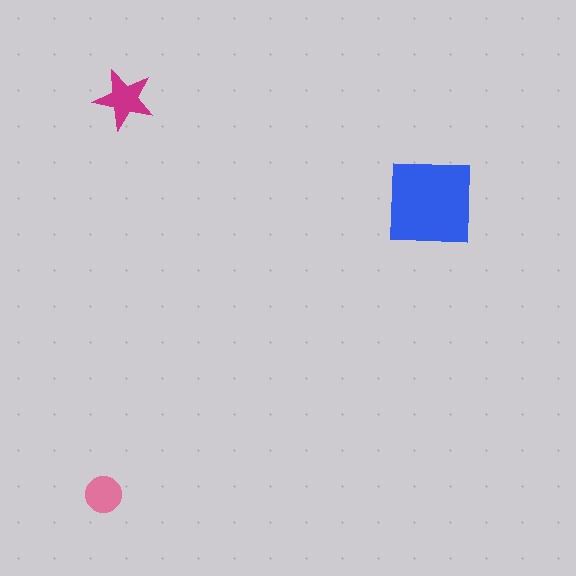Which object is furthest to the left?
The pink circle is leftmost.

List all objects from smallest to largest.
The pink circle, the magenta star, the blue square.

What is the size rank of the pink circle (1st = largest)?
3rd.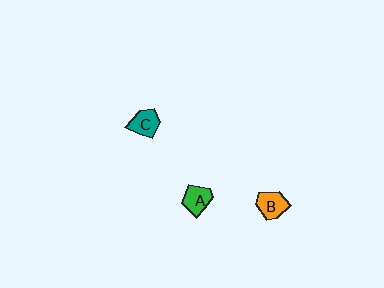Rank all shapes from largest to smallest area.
From largest to smallest: B (orange), A (green), C (teal).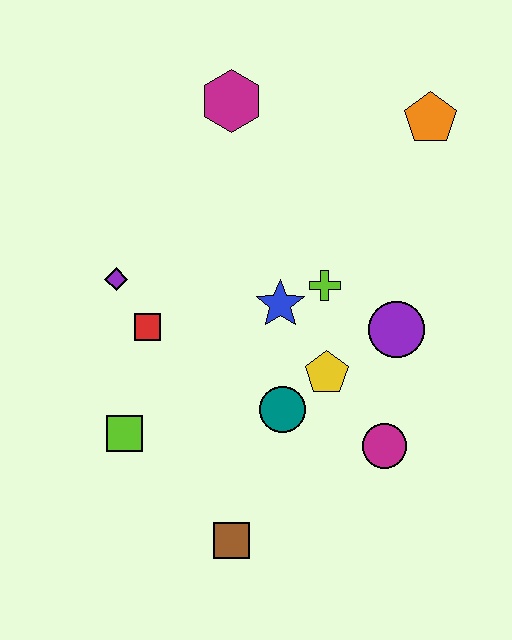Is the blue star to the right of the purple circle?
No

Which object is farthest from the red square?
The orange pentagon is farthest from the red square.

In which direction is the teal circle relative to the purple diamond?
The teal circle is to the right of the purple diamond.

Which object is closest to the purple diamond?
The red square is closest to the purple diamond.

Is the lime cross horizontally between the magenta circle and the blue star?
Yes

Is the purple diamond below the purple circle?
No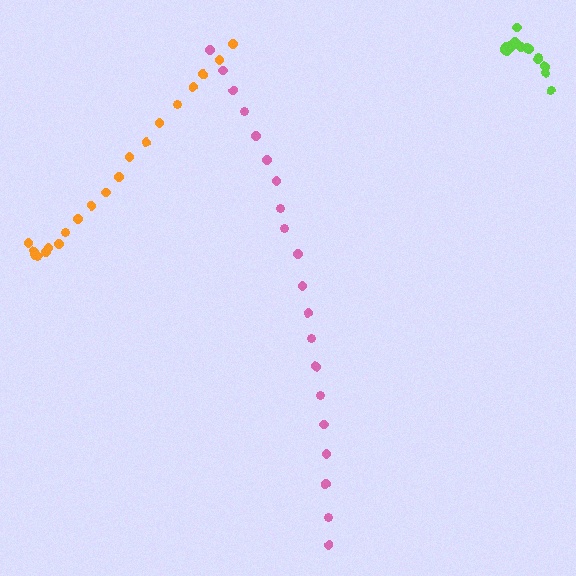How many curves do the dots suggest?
There are 3 distinct paths.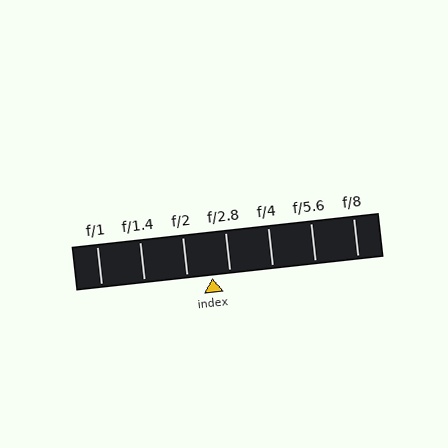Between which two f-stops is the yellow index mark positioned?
The index mark is between f/2 and f/2.8.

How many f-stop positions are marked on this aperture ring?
There are 7 f-stop positions marked.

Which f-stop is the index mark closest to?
The index mark is closest to f/2.8.